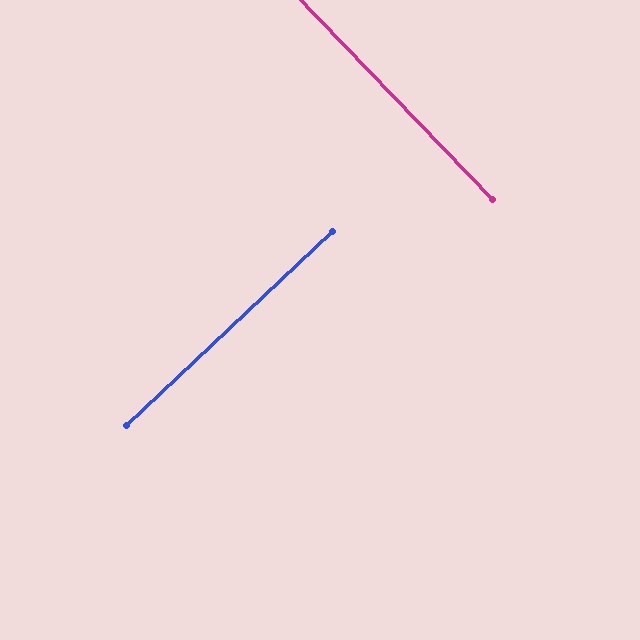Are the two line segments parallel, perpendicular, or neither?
Perpendicular — they meet at approximately 89°.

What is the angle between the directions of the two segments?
Approximately 89 degrees.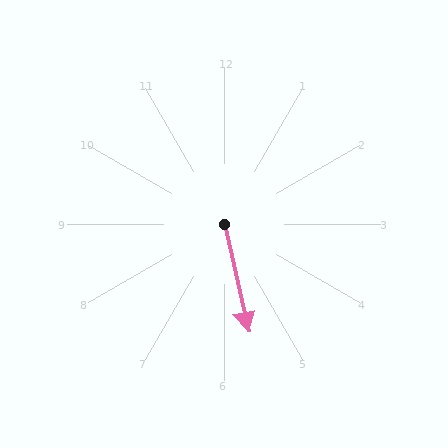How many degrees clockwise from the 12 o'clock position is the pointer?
Approximately 167 degrees.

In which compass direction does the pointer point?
South.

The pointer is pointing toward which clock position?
Roughly 6 o'clock.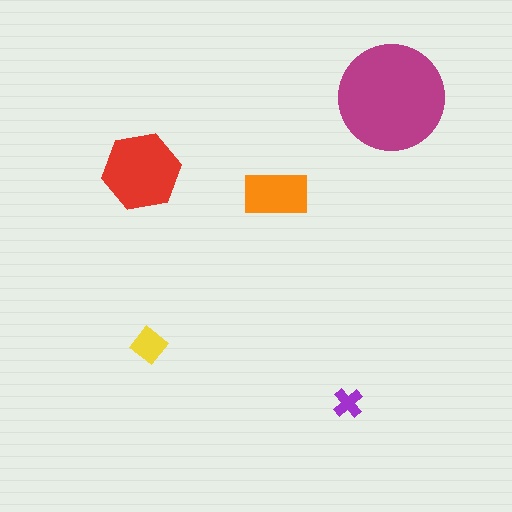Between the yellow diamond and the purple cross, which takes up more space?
The yellow diamond.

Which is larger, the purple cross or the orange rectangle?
The orange rectangle.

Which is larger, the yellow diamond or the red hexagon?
The red hexagon.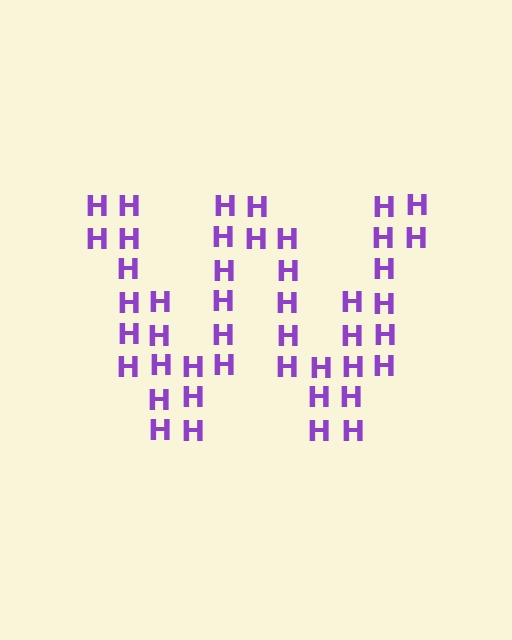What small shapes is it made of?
It is made of small letter H's.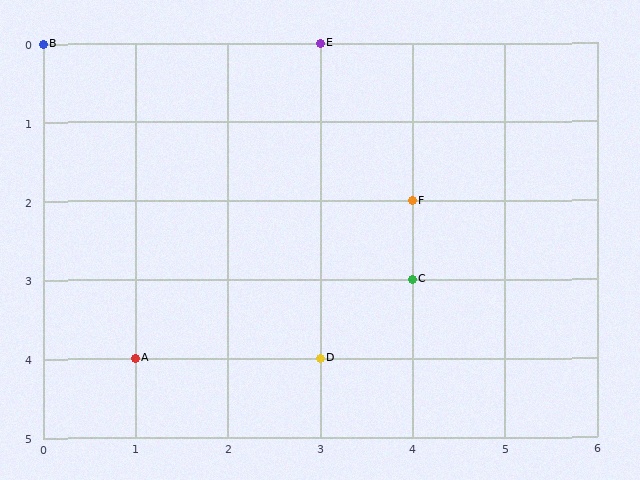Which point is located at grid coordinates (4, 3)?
Point C is at (4, 3).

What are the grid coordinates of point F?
Point F is at grid coordinates (4, 2).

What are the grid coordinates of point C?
Point C is at grid coordinates (4, 3).